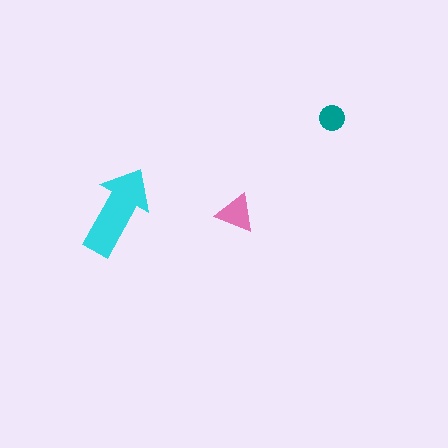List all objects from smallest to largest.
The teal circle, the pink triangle, the cyan arrow.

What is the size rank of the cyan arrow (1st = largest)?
1st.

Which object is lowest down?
The pink triangle is bottommost.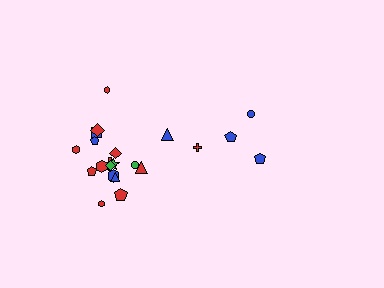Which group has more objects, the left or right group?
The left group.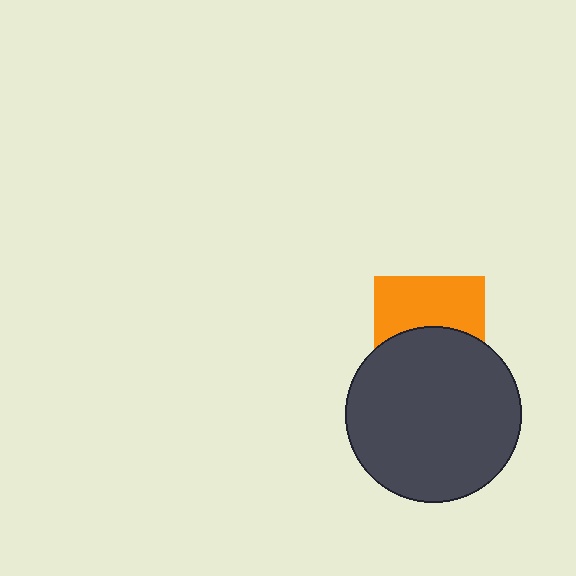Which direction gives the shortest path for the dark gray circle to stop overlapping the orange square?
Moving down gives the shortest separation.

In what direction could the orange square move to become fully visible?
The orange square could move up. That would shift it out from behind the dark gray circle entirely.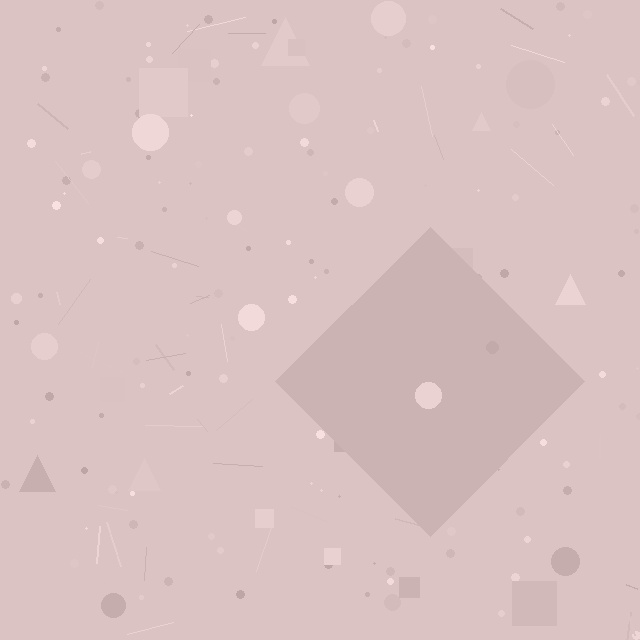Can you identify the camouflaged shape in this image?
The camouflaged shape is a diamond.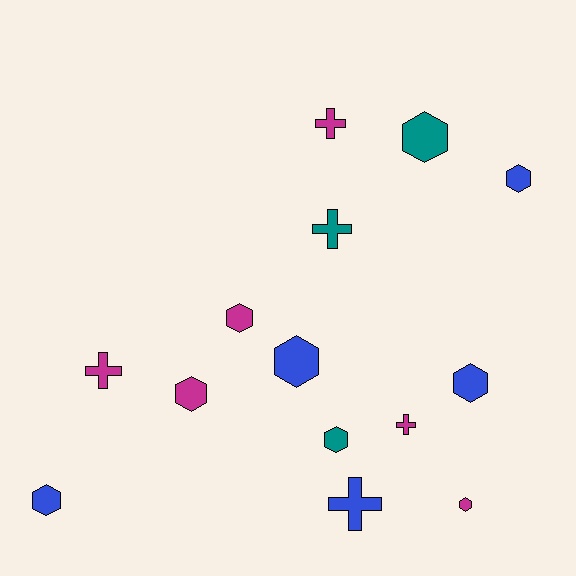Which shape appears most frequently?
Hexagon, with 9 objects.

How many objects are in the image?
There are 14 objects.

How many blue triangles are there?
There are no blue triangles.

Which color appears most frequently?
Magenta, with 6 objects.